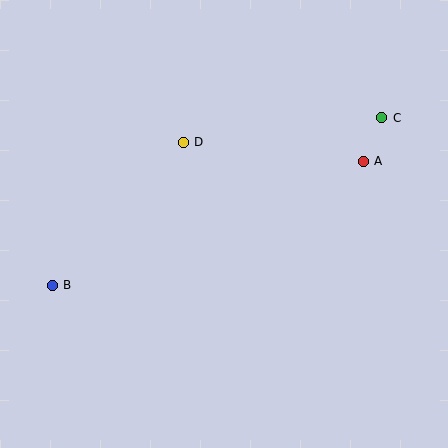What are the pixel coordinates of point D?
Point D is at (183, 142).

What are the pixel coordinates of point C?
Point C is at (382, 118).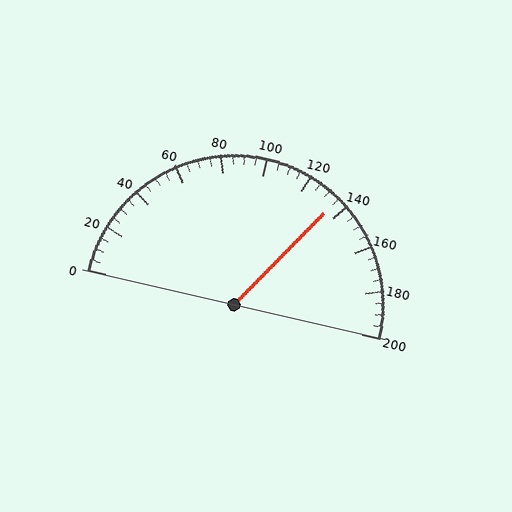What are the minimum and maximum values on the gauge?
The gauge ranges from 0 to 200.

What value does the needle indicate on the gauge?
The needle indicates approximately 135.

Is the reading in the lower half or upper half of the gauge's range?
The reading is in the upper half of the range (0 to 200).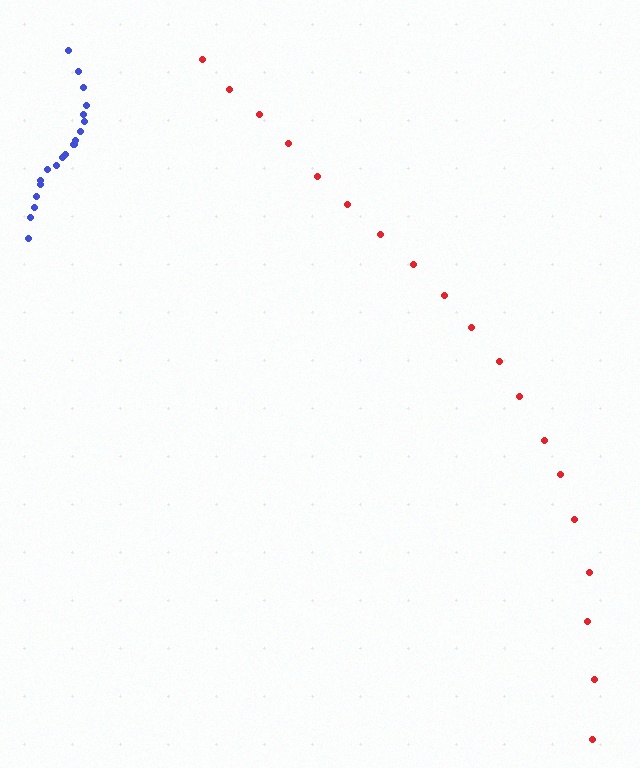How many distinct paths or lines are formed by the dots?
There are 2 distinct paths.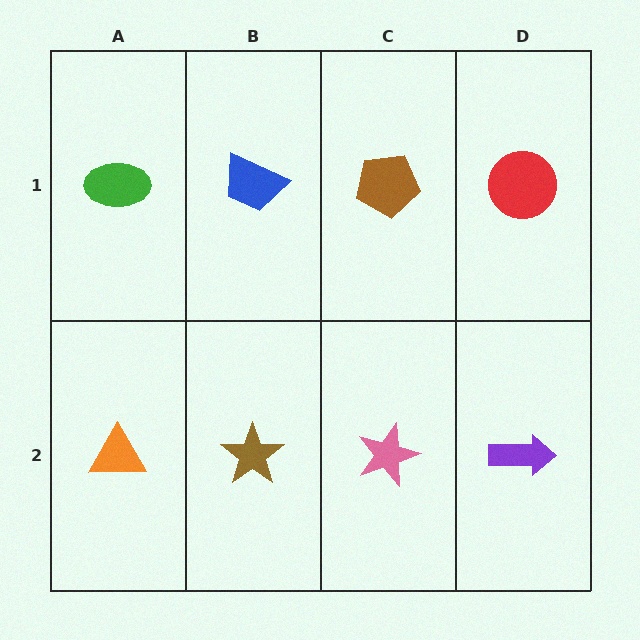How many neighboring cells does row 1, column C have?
3.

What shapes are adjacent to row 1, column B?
A brown star (row 2, column B), a green ellipse (row 1, column A), a brown pentagon (row 1, column C).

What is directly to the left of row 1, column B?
A green ellipse.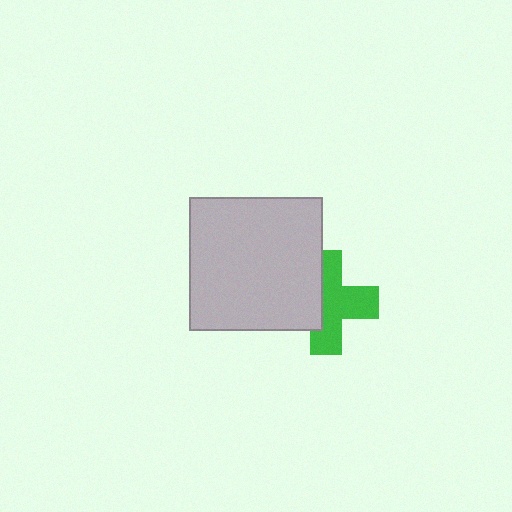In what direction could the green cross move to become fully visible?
The green cross could move right. That would shift it out from behind the light gray square entirely.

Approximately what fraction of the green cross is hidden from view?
Roughly 40% of the green cross is hidden behind the light gray square.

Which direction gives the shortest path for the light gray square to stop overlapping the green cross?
Moving left gives the shortest separation.